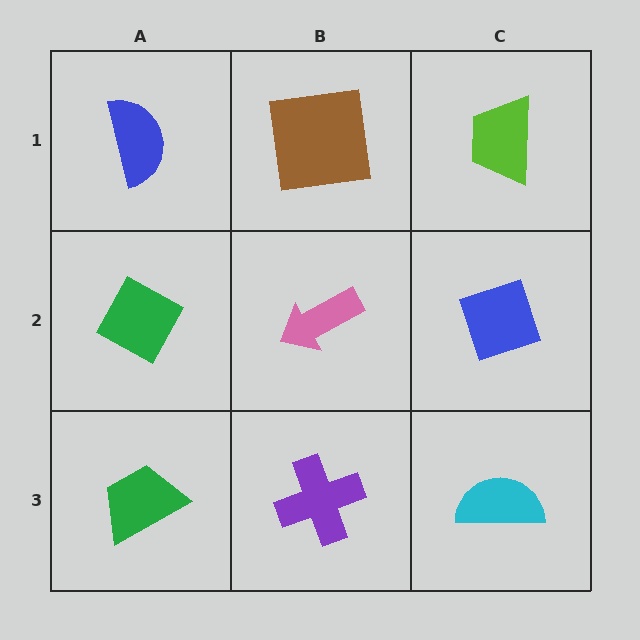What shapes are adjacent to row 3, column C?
A blue diamond (row 2, column C), a purple cross (row 3, column B).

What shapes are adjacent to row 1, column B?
A pink arrow (row 2, column B), a blue semicircle (row 1, column A), a lime trapezoid (row 1, column C).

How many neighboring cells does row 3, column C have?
2.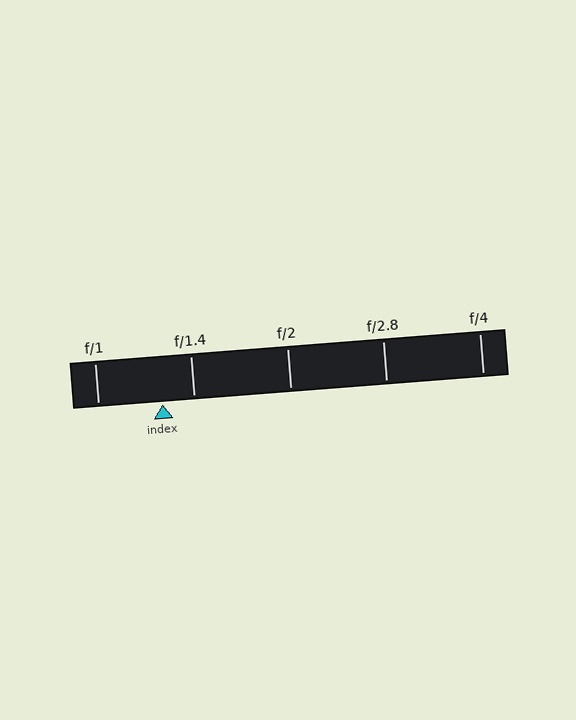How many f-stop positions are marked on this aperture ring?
There are 5 f-stop positions marked.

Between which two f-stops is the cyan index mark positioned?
The index mark is between f/1 and f/1.4.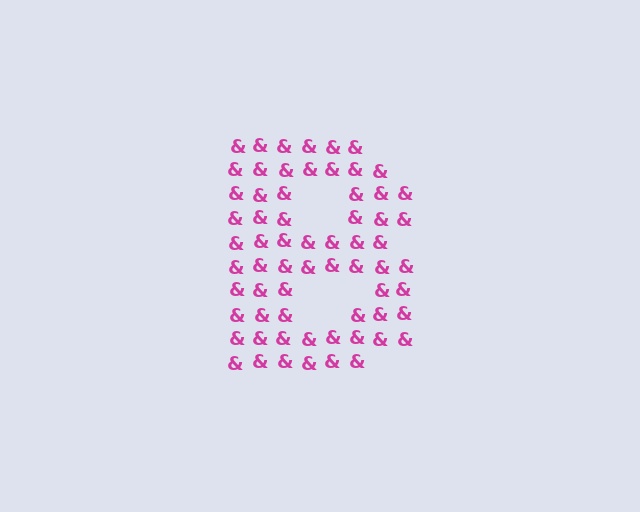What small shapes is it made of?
It is made of small ampersands.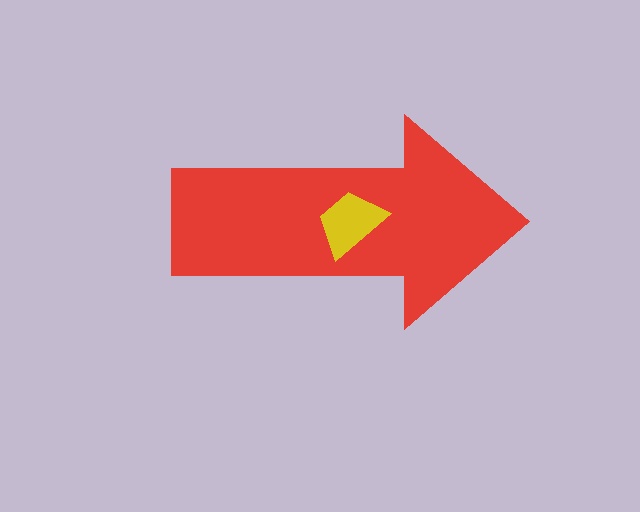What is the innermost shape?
The yellow trapezoid.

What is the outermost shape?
The red arrow.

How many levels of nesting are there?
2.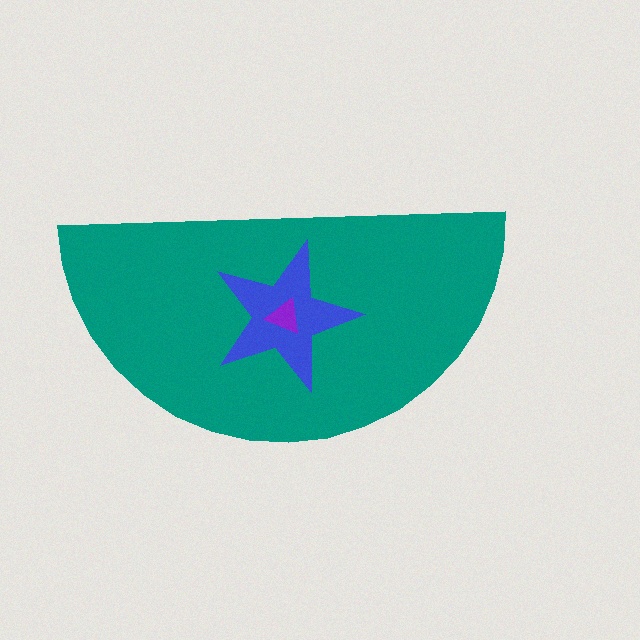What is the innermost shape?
The purple triangle.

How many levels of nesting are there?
3.